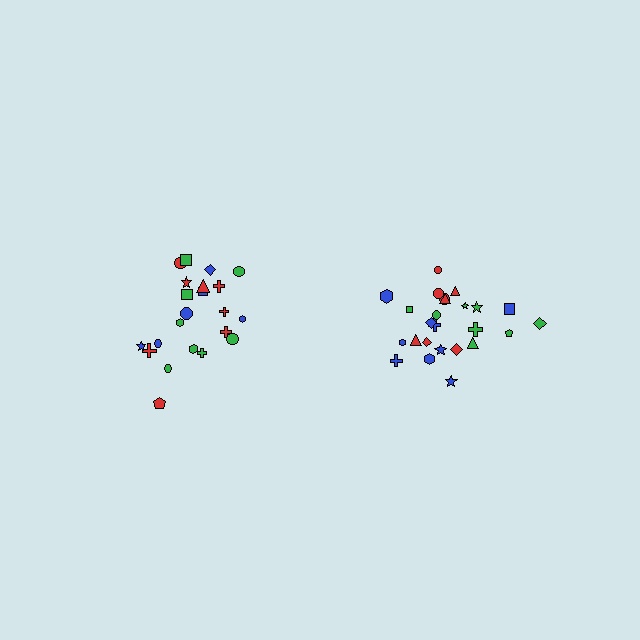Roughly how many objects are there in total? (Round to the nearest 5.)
Roughly 45 objects in total.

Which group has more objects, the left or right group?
The right group.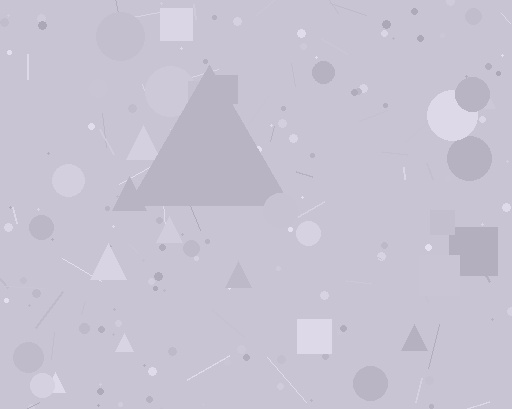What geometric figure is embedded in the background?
A triangle is embedded in the background.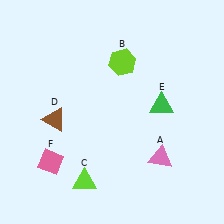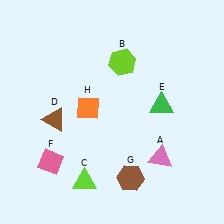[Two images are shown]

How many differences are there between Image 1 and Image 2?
There are 2 differences between the two images.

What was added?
A brown hexagon (G), an orange diamond (H) were added in Image 2.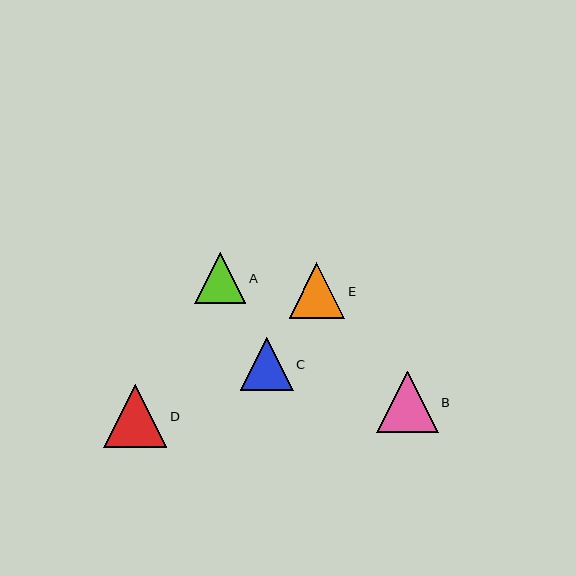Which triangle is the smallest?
Triangle A is the smallest with a size of approximately 51 pixels.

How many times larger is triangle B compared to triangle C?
Triangle B is approximately 1.2 times the size of triangle C.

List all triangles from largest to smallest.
From largest to smallest: D, B, E, C, A.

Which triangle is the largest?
Triangle D is the largest with a size of approximately 63 pixels.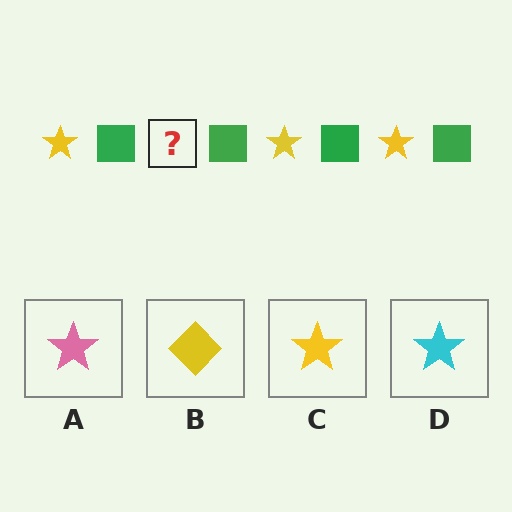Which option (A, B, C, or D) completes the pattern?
C.